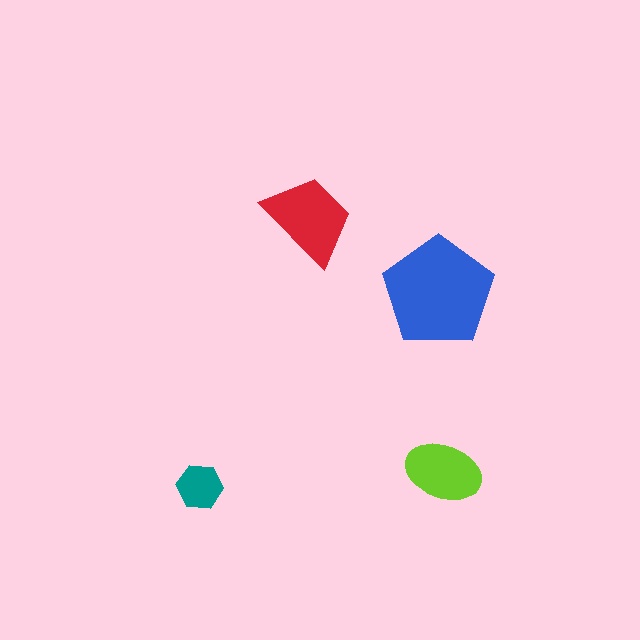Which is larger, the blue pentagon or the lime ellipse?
The blue pentagon.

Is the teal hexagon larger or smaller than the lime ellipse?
Smaller.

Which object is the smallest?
The teal hexagon.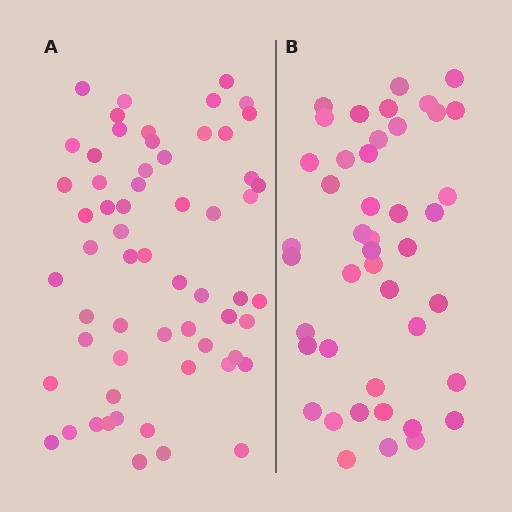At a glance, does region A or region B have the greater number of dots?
Region A (the left region) has more dots.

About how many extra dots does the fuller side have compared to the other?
Region A has approximately 15 more dots than region B.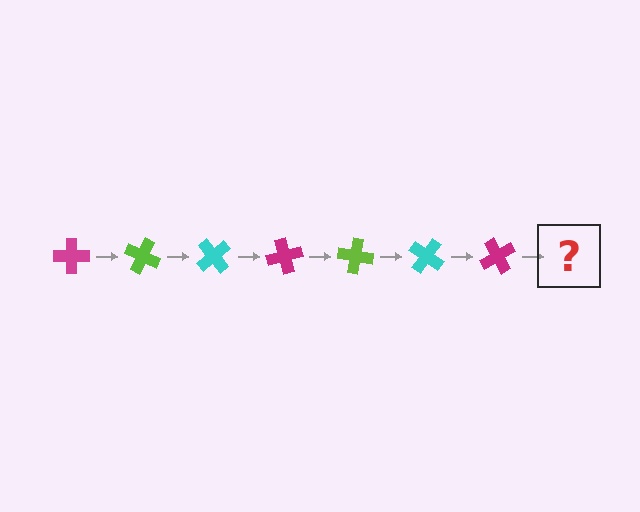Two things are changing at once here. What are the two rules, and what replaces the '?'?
The two rules are that it rotates 25 degrees each step and the color cycles through magenta, lime, and cyan. The '?' should be a lime cross, rotated 175 degrees from the start.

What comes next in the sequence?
The next element should be a lime cross, rotated 175 degrees from the start.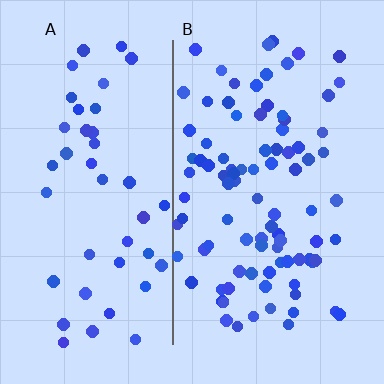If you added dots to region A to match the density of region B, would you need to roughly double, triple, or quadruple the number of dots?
Approximately double.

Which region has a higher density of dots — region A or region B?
B (the right).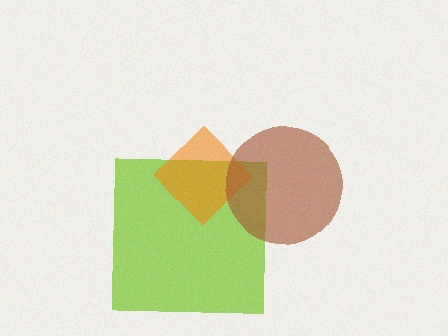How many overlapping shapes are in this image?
There are 3 overlapping shapes in the image.